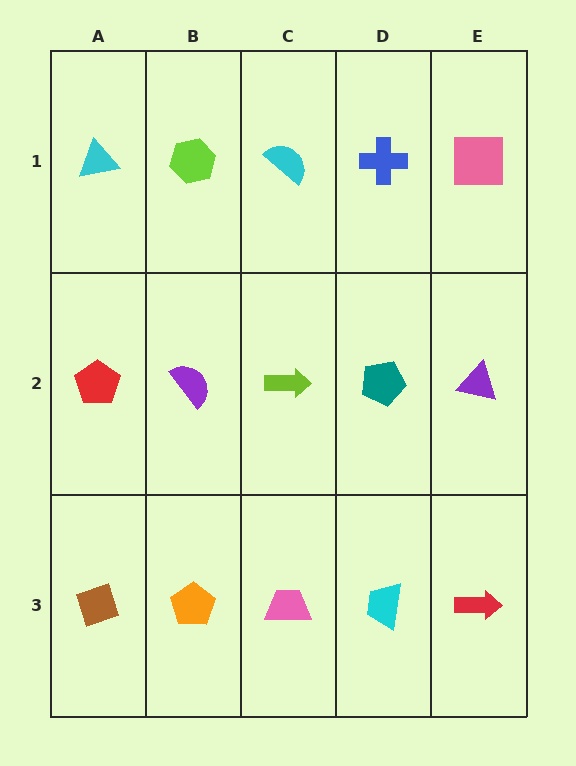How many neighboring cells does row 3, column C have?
3.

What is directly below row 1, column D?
A teal pentagon.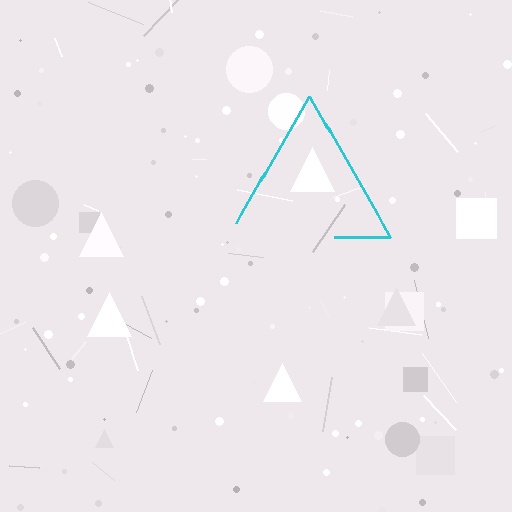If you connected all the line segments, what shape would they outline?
They would outline a triangle.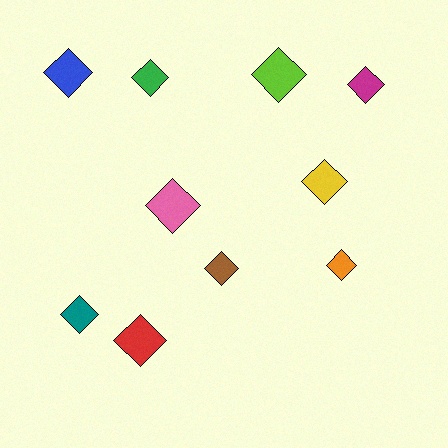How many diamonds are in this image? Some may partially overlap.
There are 10 diamonds.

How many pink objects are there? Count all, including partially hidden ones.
There is 1 pink object.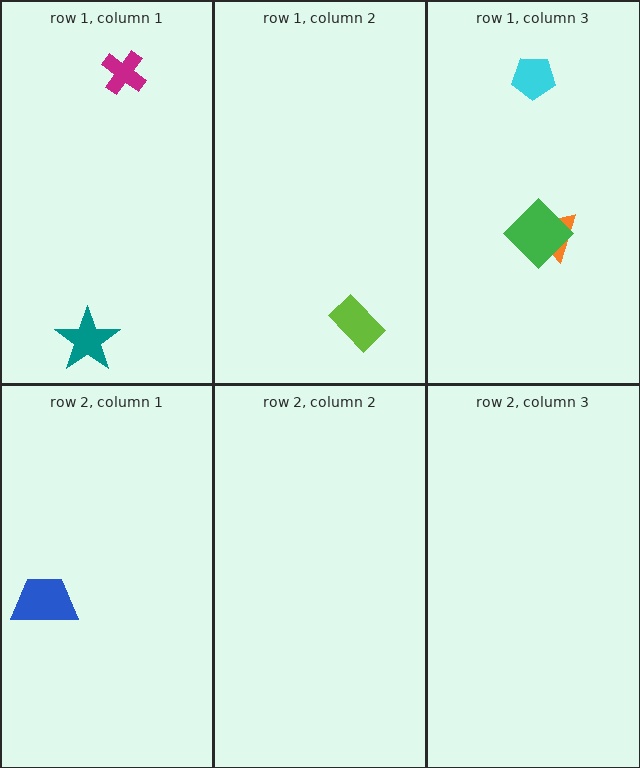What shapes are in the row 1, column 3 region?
The cyan pentagon, the orange triangle, the green diamond.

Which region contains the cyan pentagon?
The row 1, column 3 region.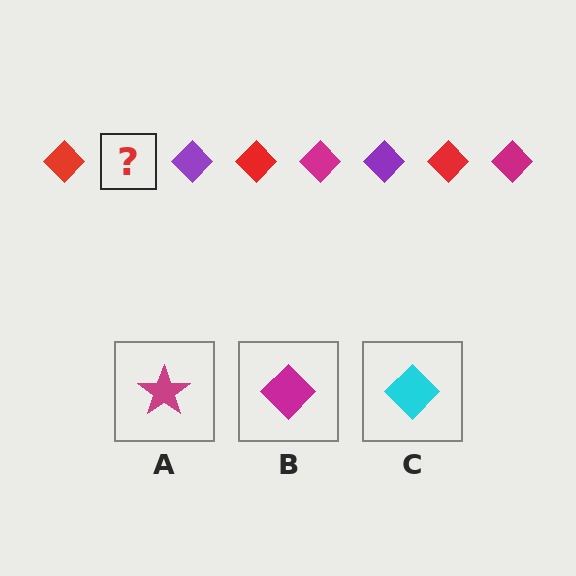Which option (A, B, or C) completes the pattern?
B.